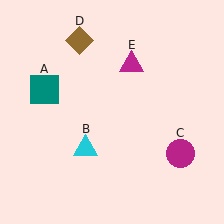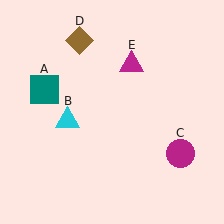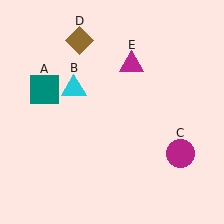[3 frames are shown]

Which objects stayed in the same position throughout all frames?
Teal square (object A) and magenta circle (object C) and brown diamond (object D) and magenta triangle (object E) remained stationary.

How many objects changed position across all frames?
1 object changed position: cyan triangle (object B).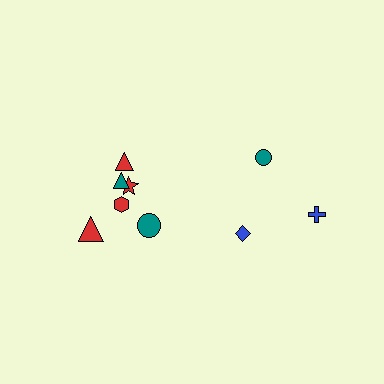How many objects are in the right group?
There are 3 objects.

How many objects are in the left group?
There are 6 objects.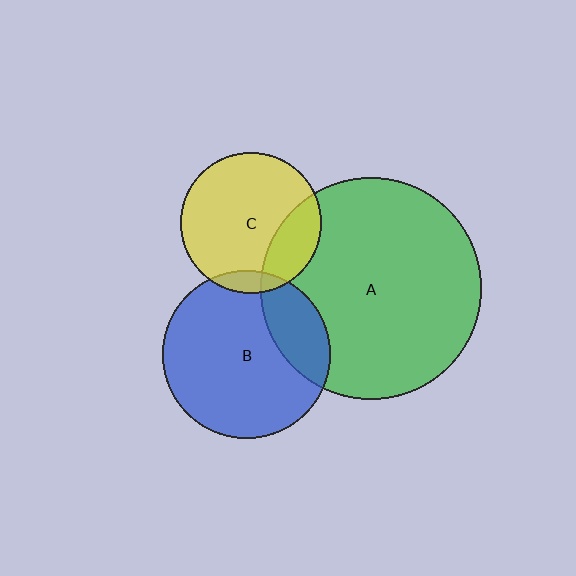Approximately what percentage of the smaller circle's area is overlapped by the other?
Approximately 20%.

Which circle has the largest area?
Circle A (green).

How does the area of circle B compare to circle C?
Approximately 1.4 times.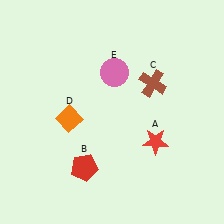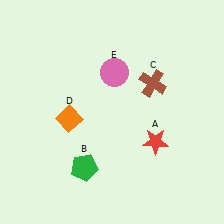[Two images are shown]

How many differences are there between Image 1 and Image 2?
There is 1 difference between the two images.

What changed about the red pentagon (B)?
In Image 1, B is red. In Image 2, it changed to green.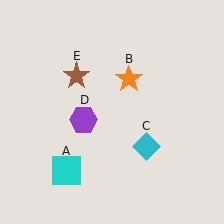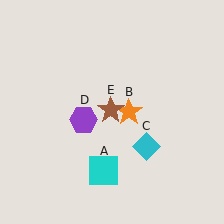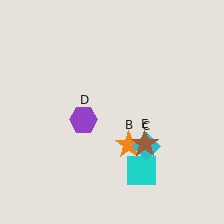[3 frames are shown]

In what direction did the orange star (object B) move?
The orange star (object B) moved down.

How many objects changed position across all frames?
3 objects changed position: cyan square (object A), orange star (object B), brown star (object E).